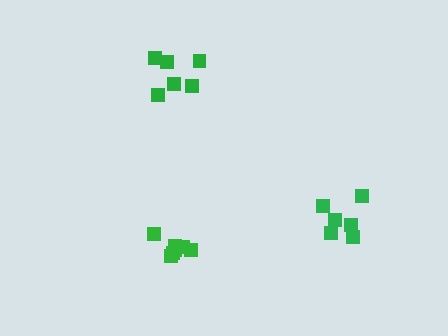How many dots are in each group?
Group 1: 7 dots, Group 2: 6 dots, Group 3: 6 dots (19 total).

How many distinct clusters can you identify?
There are 3 distinct clusters.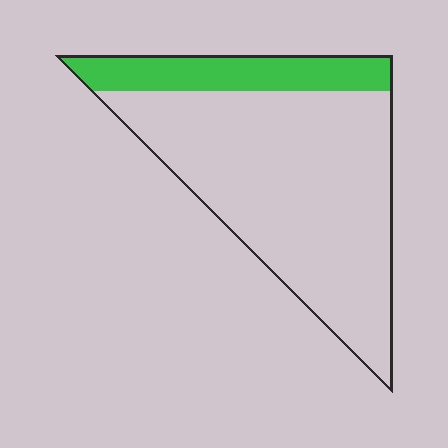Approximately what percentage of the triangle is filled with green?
Approximately 20%.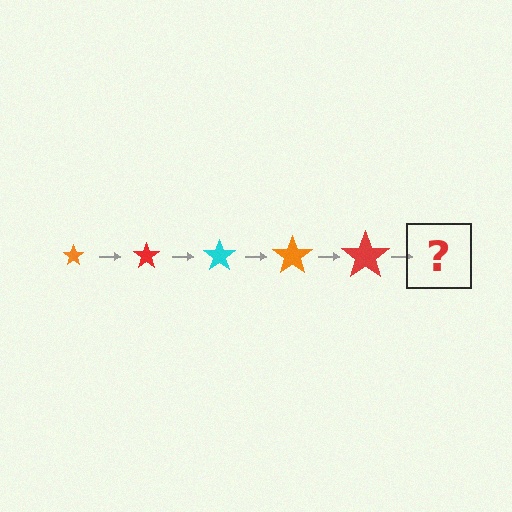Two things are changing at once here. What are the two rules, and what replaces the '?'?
The two rules are that the star grows larger each step and the color cycles through orange, red, and cyan. The '?' should be a cyan star, larger than the previous one.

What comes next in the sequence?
The next element should be a cyan star, larger than the previous one.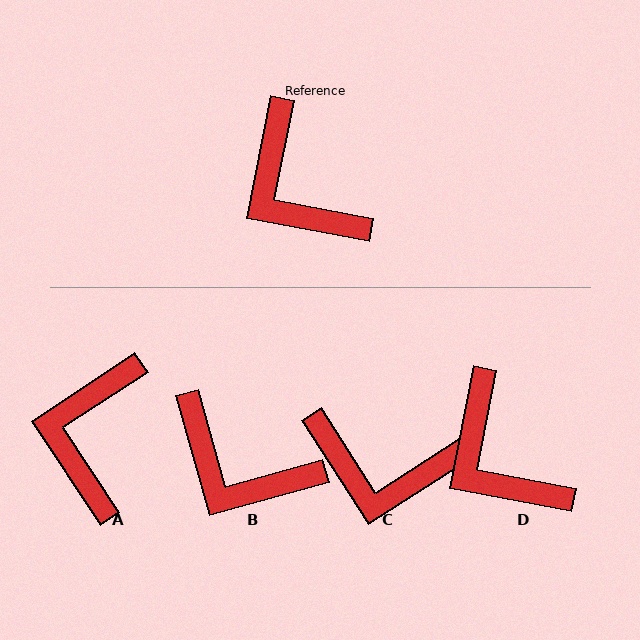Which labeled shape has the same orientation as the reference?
D.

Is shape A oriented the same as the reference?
No, it is off by about 45 degrees.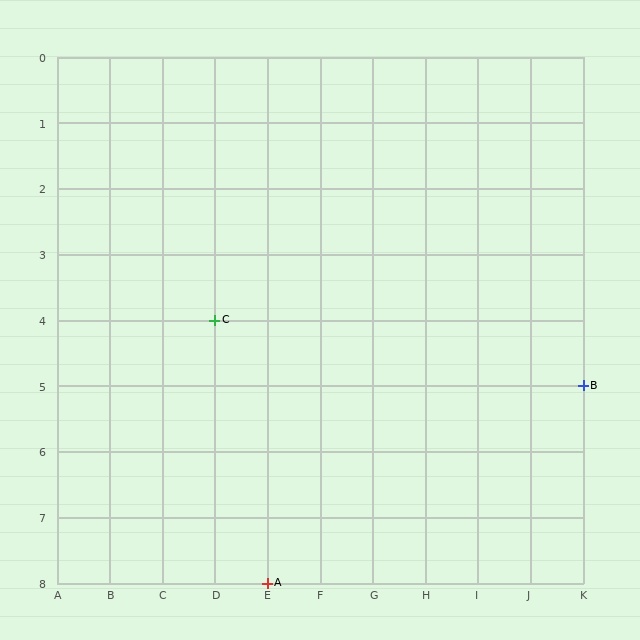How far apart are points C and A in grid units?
Points C and A are 1 column and 4 rows apart (about 4.1 grid units diagonally).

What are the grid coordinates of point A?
Point A is at grid coordinates (E, 8).